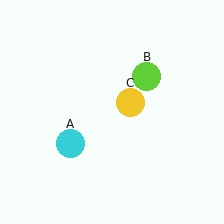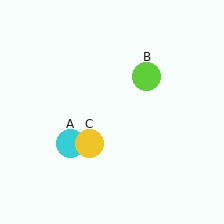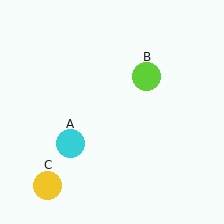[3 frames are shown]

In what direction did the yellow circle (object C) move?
The yellow circle (object C) moved down and to the left.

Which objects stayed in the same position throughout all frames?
Cyan circle (object A) and lime circle (object B) remained stationary.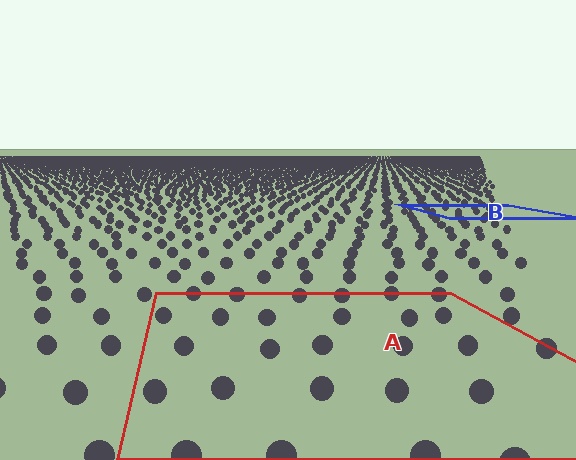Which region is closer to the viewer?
Region A is closer. The texture elements there are larger and more spread out.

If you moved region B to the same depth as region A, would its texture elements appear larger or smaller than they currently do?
They would appear larger. At a closer depth, the same texture elements are projected at a bigger on-screen size.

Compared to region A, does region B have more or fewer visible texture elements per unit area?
Region B has more texture elements per unit area — they are packed more densely because it is farther away.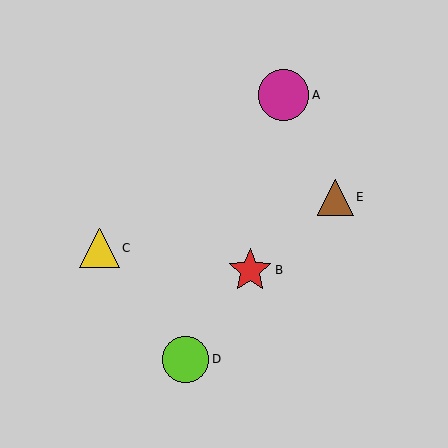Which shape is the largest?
The magenta circle (labeled A) is the largest.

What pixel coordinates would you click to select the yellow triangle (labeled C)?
Click at (99, 248) to select the yellow triangle C.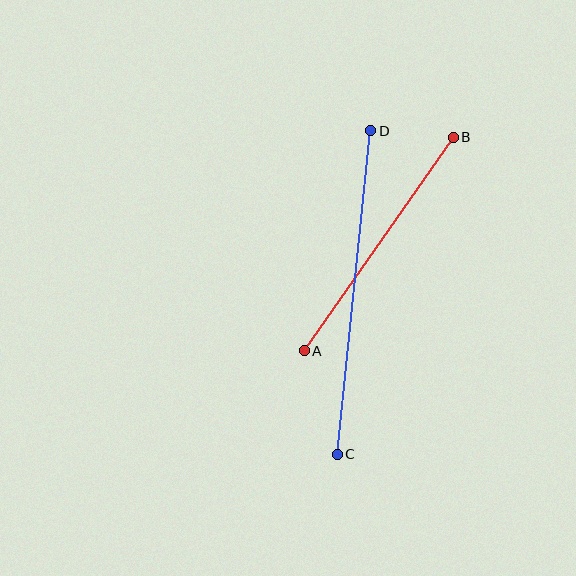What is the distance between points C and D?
The distance is approximately 325 pixels.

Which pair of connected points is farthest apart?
Points C and D are farthest apart.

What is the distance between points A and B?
The distance is approximately 260 pixels.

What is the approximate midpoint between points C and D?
The midpoint is at approximately (354, 292) pixels.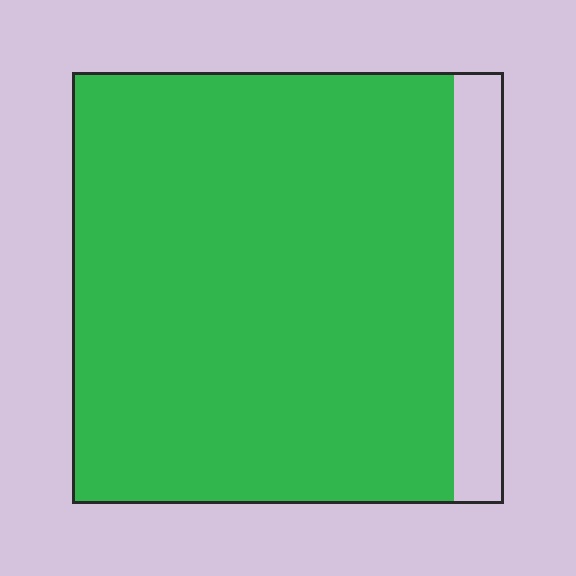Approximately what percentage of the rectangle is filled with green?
Approximately 90%.